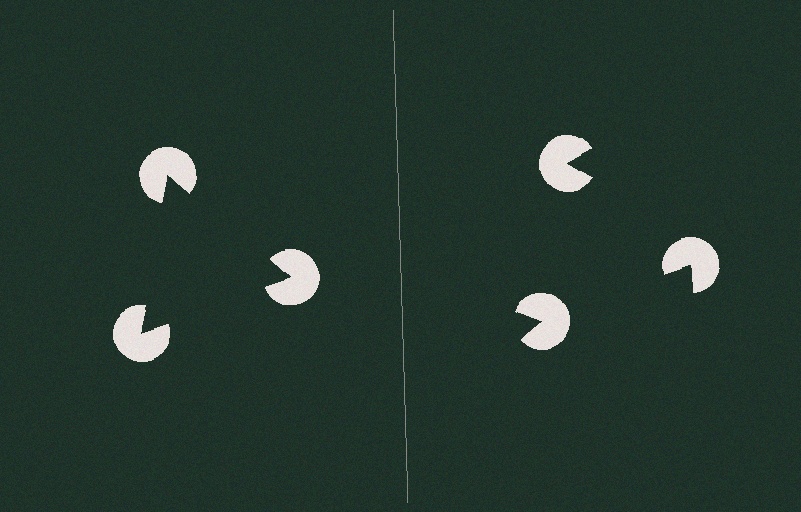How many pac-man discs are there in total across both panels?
6 — 3 on each side.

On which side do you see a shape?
An illusory triangle appears on the left side. On the right side the wedge cuts are rotated, so no coherent shape forms.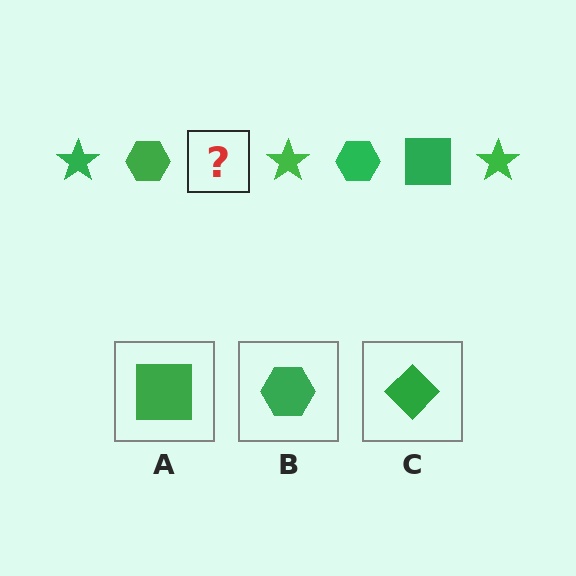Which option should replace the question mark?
Option A.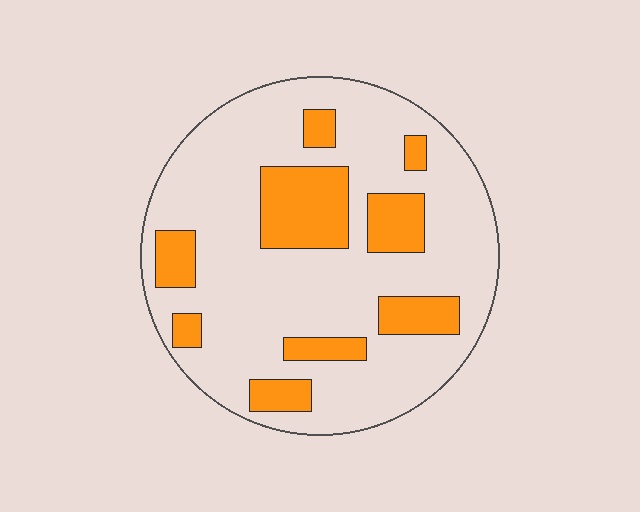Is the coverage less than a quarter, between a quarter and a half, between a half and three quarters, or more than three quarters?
Less than a quarter.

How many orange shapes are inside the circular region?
9.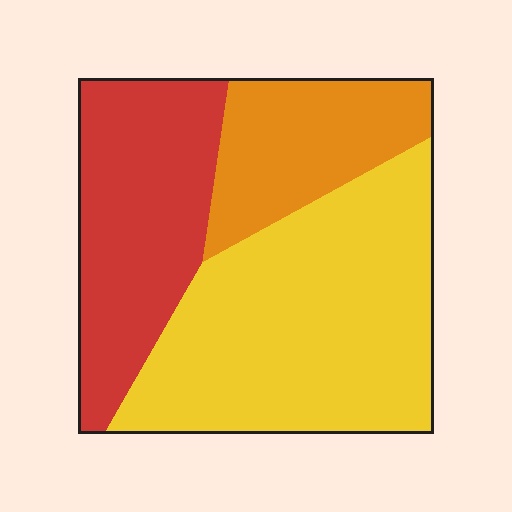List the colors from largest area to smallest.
From largest to smallest: yellow, red, orange.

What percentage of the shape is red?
Red takes up between a sixth and a third of the shape.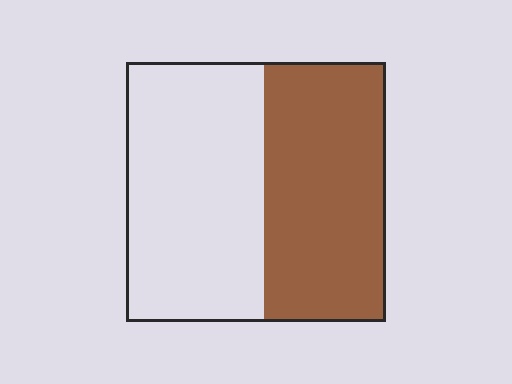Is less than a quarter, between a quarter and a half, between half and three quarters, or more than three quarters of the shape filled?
Between a quarter and a half.